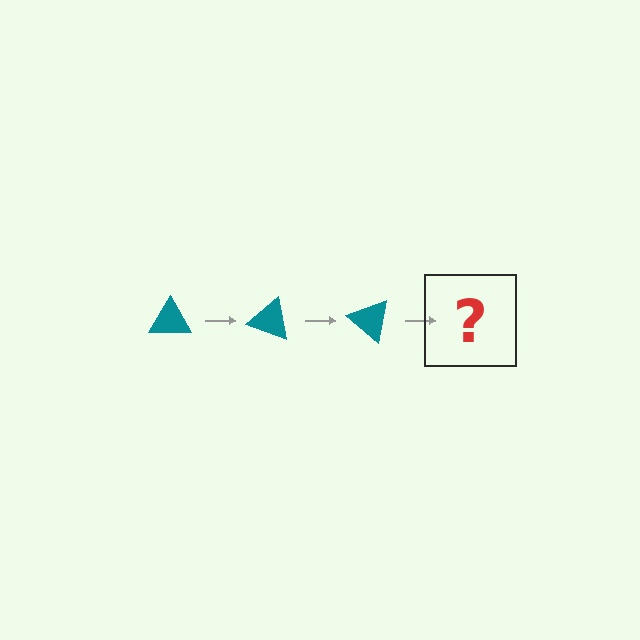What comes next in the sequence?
The next element should be a teal triangle rotated 60 degrees.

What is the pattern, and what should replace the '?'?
The pattern is that the triangle rotates 20 degrees each step. The '?' should be a teal triangle rotated 60 degrees.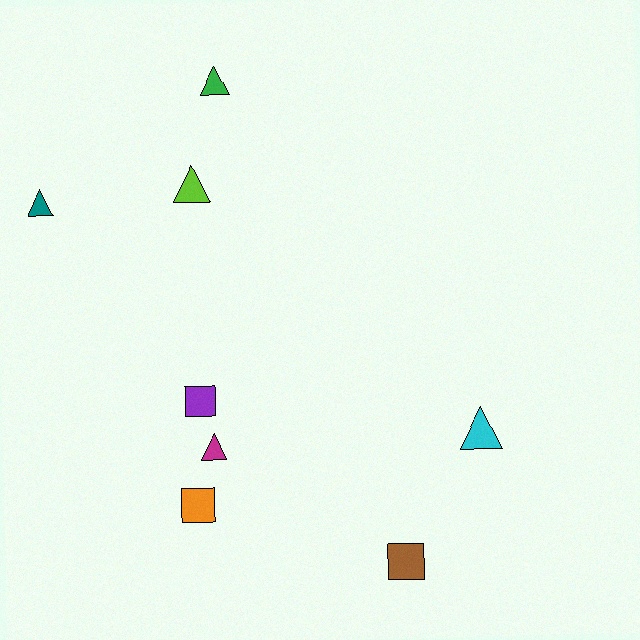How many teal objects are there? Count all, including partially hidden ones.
There is 1 teal object.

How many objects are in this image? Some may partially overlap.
There are 8 objects.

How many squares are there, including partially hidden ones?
There are 3 squares.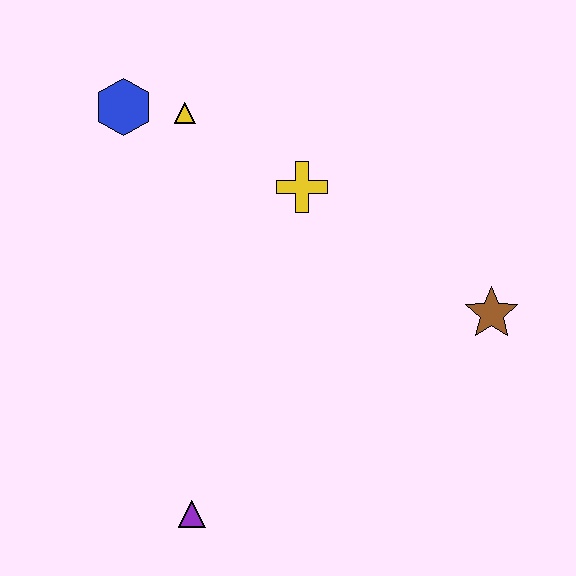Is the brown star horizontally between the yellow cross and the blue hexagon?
No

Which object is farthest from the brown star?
The blue hexagon is farthest from the brown star.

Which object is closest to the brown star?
The yellow cross is closest to the brown star.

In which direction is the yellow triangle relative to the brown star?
The yellow triangle is to the left of the brown star.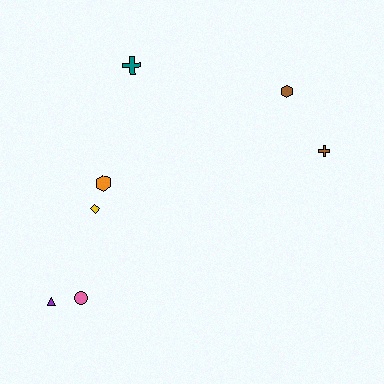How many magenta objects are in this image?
There are no magenta objects.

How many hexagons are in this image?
There are 2 hexagons.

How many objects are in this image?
There are 7 objects.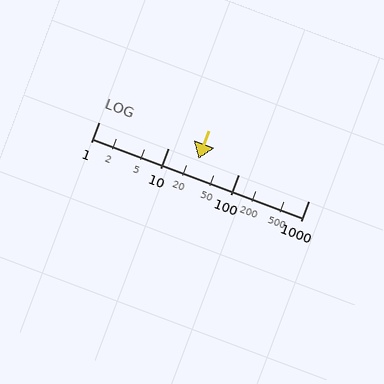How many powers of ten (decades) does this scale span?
The scale spans 3 decades, from 1 to 1000.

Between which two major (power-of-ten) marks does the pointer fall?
The pointer is between 10 and 100.